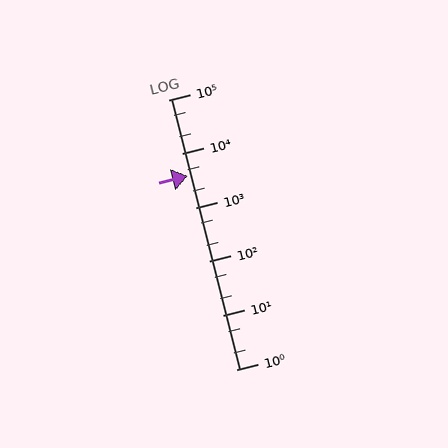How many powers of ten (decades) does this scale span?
The scale spans 5 decades, from 1 to 100000.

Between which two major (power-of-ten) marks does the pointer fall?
The pointer is between 1000 and 10000.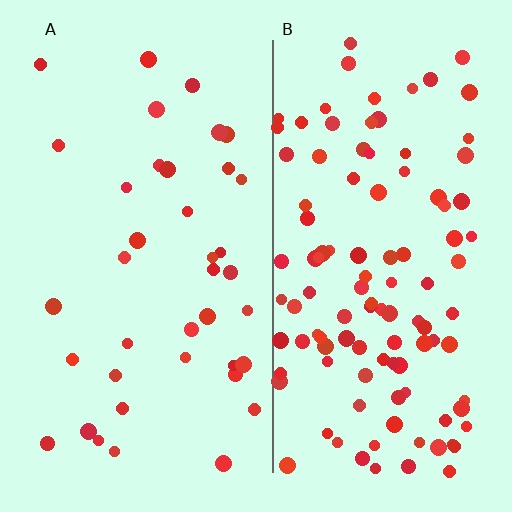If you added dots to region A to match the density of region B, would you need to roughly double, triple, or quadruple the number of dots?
Approximately triple.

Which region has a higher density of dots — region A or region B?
B (the right).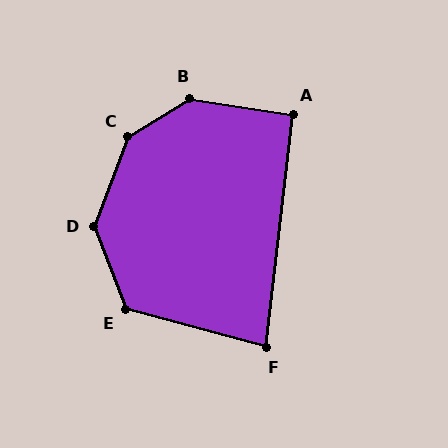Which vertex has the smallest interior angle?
F, at approximately 82 degrees.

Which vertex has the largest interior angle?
C, at approximately 142 degrees.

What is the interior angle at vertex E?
Approximately 126 degrees (obtuse).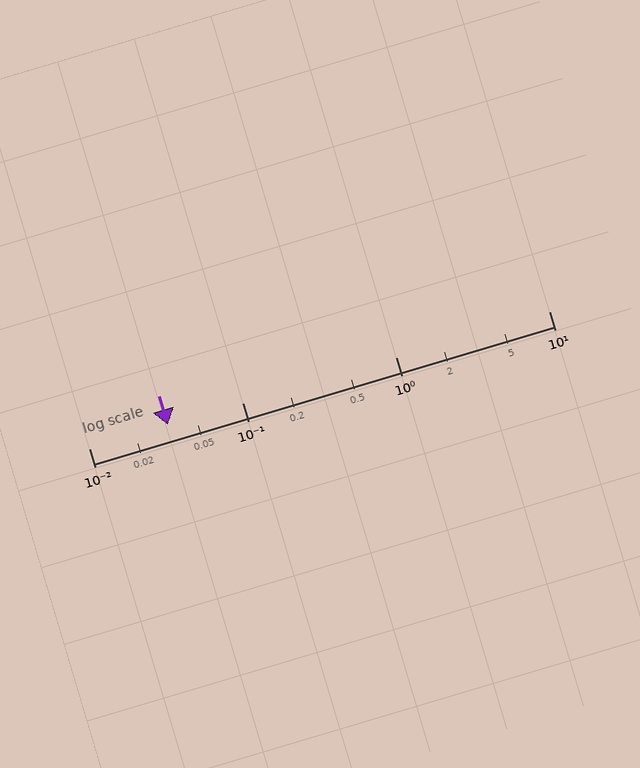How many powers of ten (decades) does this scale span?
The scale spans 3 decades, from 0.01 to 10.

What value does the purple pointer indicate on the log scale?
The pointer indicates approximately 0.033.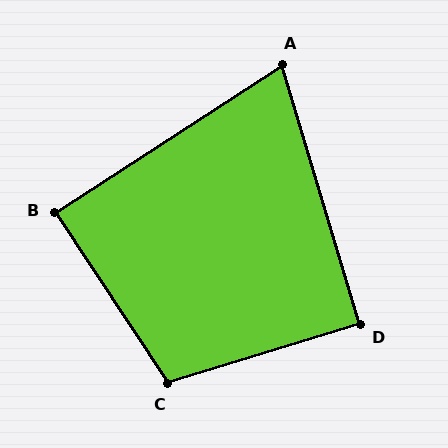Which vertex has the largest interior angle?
C, at approximately 106 degrees.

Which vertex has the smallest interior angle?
A, at approximately 74 degrees.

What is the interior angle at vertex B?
Approximately 90 degrees (approximately right).